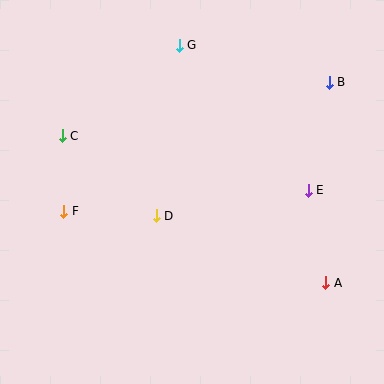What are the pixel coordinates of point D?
Point D is at (156, 216).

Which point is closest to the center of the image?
Point D at (156, 216) is closest to the center.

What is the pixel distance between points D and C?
The distance between D and C is 124 pixels.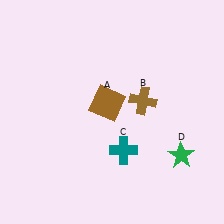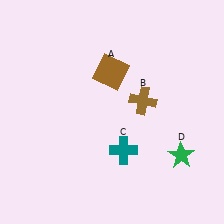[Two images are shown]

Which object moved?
The brown square (A) moved up.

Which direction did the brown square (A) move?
The brown square (A) moved up.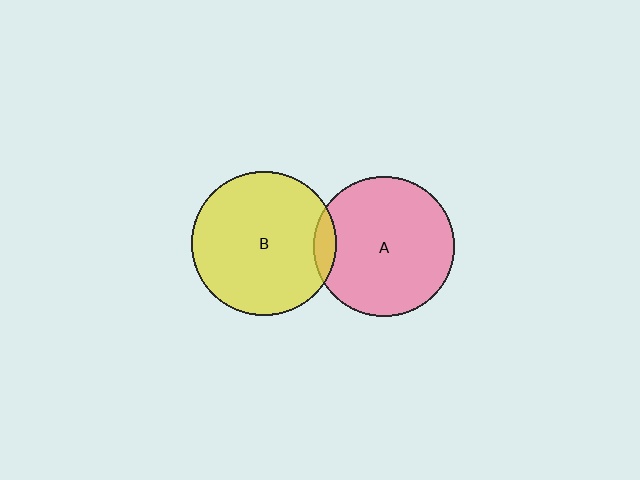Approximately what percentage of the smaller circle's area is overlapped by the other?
Approximately 5%.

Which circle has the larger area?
Circle B (yellow).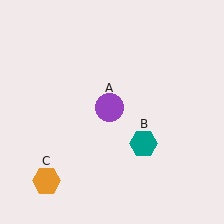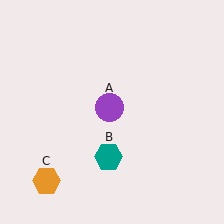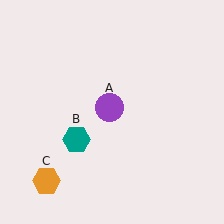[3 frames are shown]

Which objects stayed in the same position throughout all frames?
Purple circle (object A) and orange hexagon (object C) remained stationary.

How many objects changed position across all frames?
1 object changed position: teal hexagon (object B).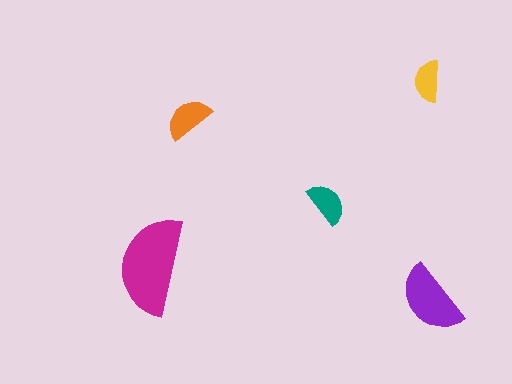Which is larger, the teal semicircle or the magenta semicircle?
The magenta one.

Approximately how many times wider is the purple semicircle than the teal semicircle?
About 1.5 times wider.